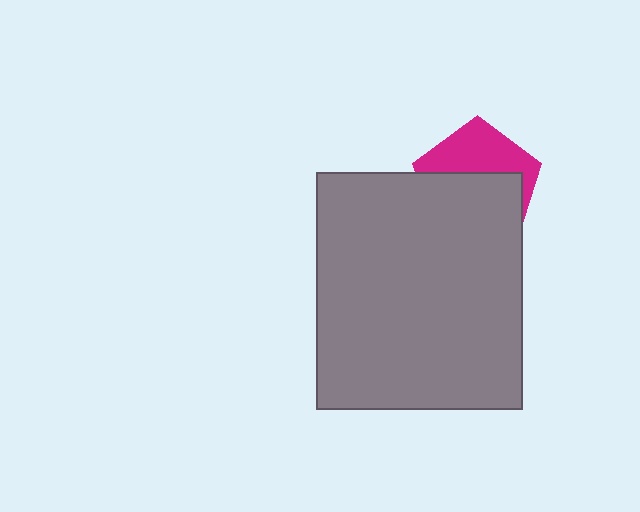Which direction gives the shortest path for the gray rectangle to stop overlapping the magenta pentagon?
Moving down gives the shortest separation.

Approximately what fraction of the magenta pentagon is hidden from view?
Roughly 59% of the magenta pentagon is hidden behind the gray rectangle.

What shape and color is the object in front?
The object in front is a gray rectangle.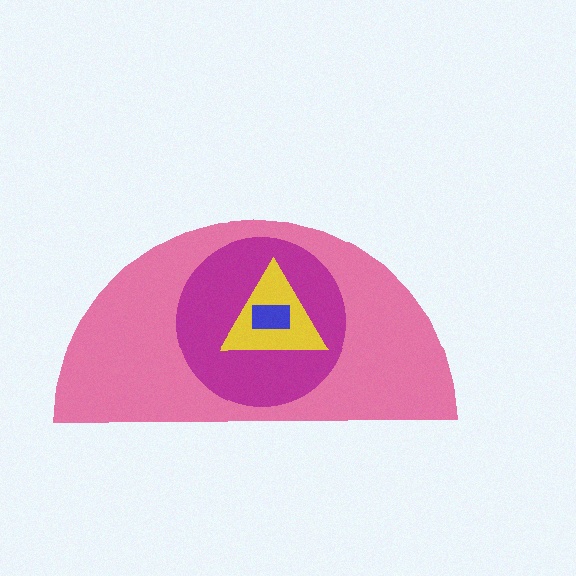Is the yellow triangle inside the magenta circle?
Yes.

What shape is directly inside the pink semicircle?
The magenta circle.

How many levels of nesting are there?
4.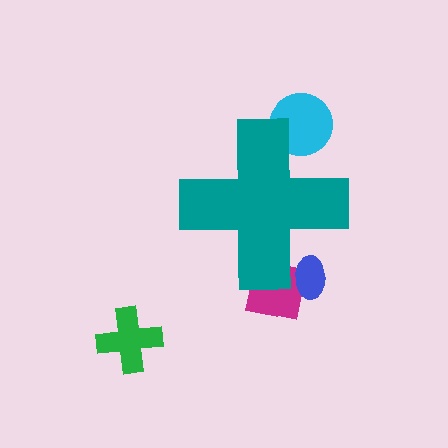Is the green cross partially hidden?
No, the green cross is fully visible.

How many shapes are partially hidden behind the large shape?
3 shapes are partially hidden.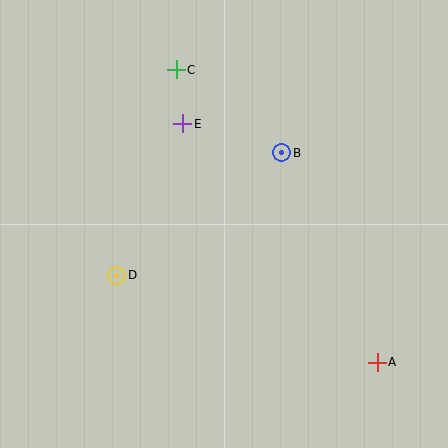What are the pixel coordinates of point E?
Point E is at (183, 124).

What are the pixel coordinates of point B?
Point B is at (282, 153).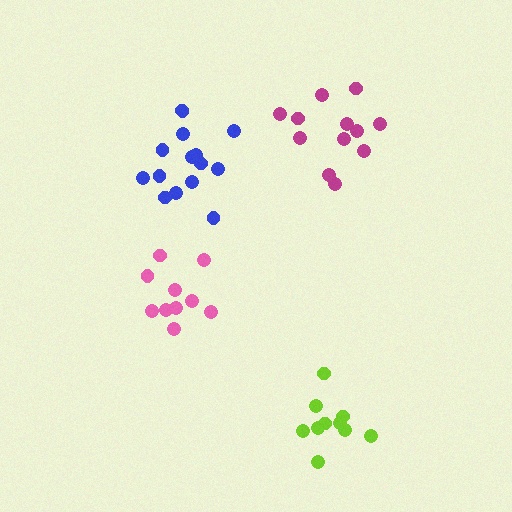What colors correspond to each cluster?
The clusters are colored: lime, magenta, blue, pink.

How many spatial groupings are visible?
There are 4 spatial groupings.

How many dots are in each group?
Group 1: 10 dots, Group 2: 12 dots, Group 3: 15 dots, Group 4: 10 dots (47 total).